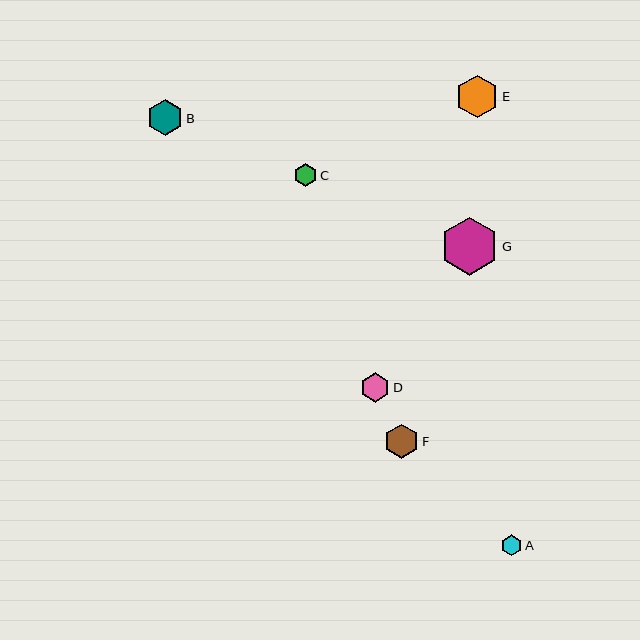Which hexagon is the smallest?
Hexagon A is the smallest with a size of approximately 21 pixels.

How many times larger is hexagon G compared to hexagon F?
Hexagon G is approximately 1.7 times the size of hexagon F.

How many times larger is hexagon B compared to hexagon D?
Hexagon B is approximately 1.2 times the size of hexagon D.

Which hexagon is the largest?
Hexagon G is the largest with a size of approximately 58 pixels.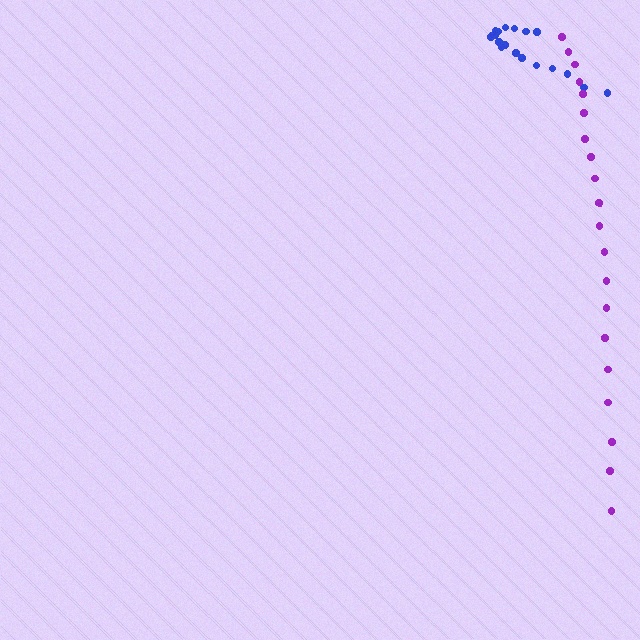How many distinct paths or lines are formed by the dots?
There are 2 distinct paths.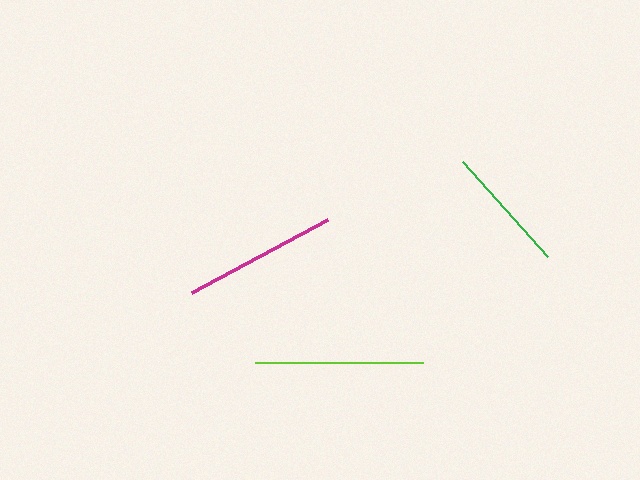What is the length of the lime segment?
The lime segment is approximately 168 pixels long.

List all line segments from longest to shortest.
From longest to shortest: lime, magenta, green.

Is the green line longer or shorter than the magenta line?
The magenta line is longer than the green line.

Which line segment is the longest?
The lime line is the longest at approximately 168 pixels.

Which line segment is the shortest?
The green line is the shortest at approximately 127 pixels.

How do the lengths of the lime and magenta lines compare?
The lime and magenta lines are approximately the same length.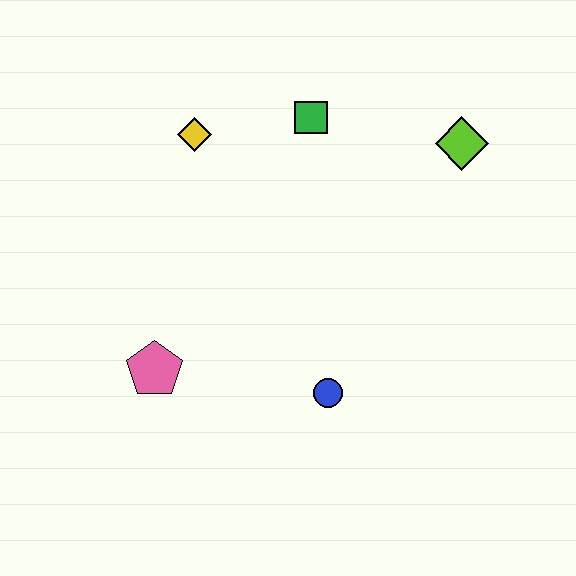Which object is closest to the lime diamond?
The green square is closest to the lime diamond.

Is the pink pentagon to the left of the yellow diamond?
Yes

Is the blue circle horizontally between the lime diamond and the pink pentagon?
Yes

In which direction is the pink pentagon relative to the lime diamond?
The pink pentagon is to the left of the lime diamond.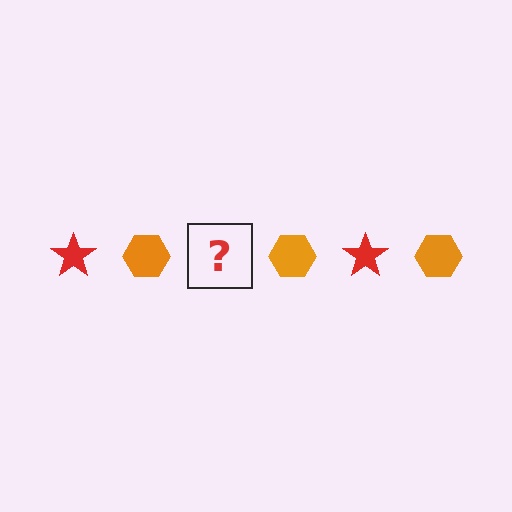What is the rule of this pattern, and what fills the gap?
The rule is that the pattern alternates between red star and orange hexagon. The gap should be filled with a red star.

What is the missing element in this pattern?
The missing element is a red star.